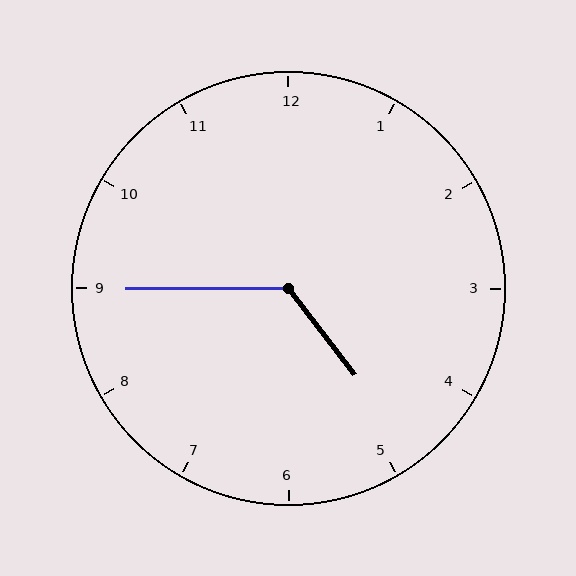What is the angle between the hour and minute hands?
Approximately 128 degrees.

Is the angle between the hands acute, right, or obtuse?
It is obtuse.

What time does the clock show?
4:45.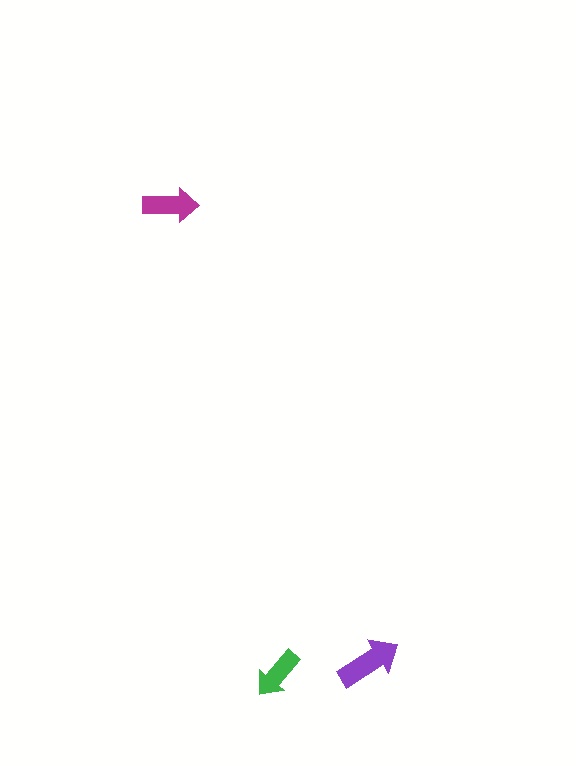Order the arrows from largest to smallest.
the purple one, the magenta one, the green one.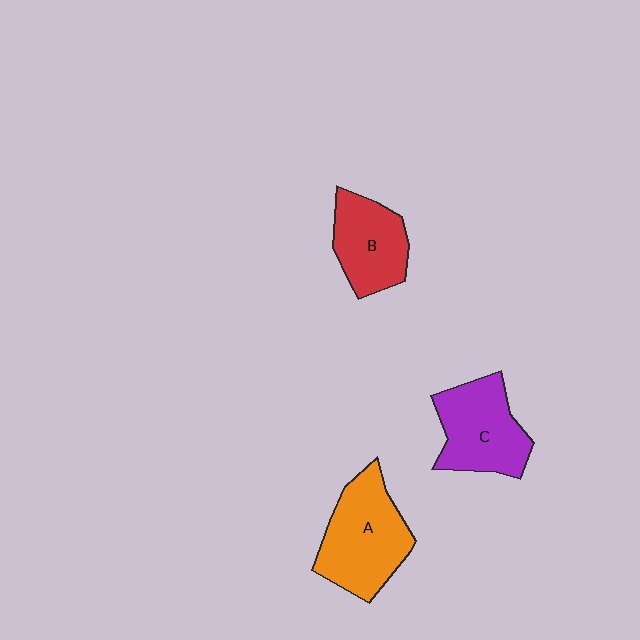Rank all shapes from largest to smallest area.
From largest to smallest: A (orange), C (purple), B (red).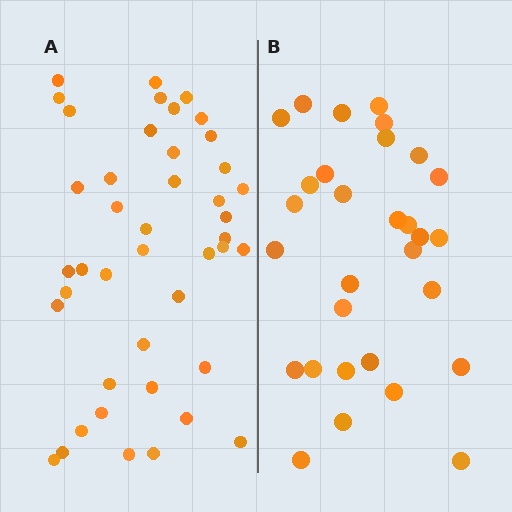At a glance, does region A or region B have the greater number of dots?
Region A (the left region) has more dots.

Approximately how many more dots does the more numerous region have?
Region A has approximately 15 more dots than region B.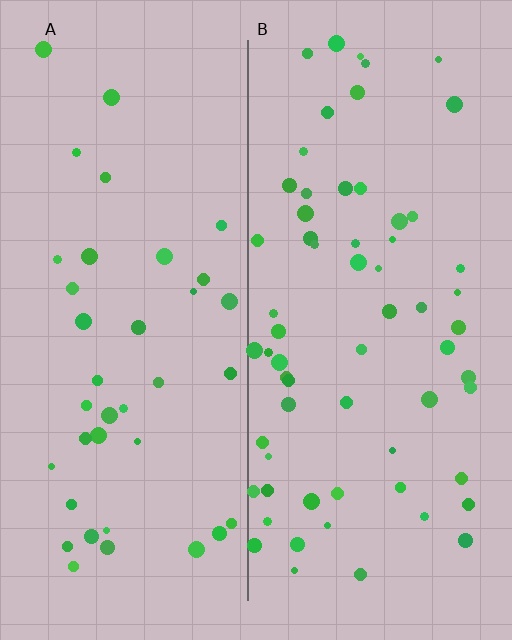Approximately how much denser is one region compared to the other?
Approximately 1.7× — region B over region A.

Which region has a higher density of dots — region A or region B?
B (the right).